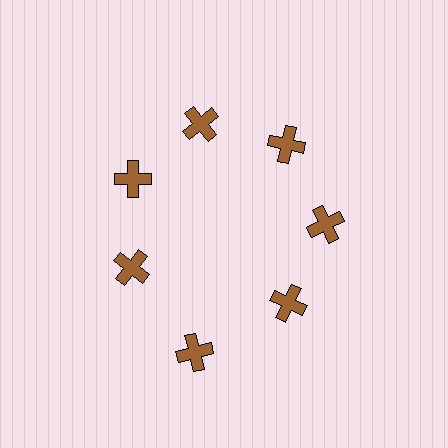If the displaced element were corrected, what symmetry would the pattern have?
It would have 7-fold rotational symmetry — the pattern would map onto itself every 51 degrees.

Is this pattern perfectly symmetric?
No. The 7 brown crosses are arranged in a ring, but one element near the 6 o'clock position is pushed outward from the center, breaking the 7-fold rotational symmetry.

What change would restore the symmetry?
The symmetry would be restored by moving it inward, back onto the ring so that all 7 crosses sit at equal angles and equal distance from the center.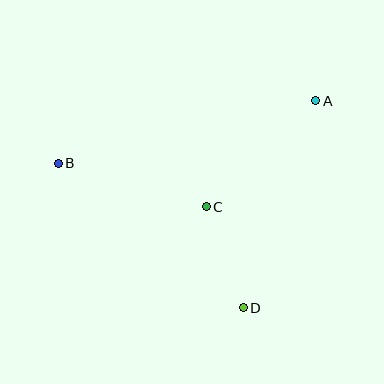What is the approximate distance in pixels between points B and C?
The distance between B and C is approximately 154 pixels.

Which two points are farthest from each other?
Points A and B are farthest from each other.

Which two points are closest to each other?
Points C and D are closest to each other.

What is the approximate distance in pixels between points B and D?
The distance between B and D is approximately 235 pixels.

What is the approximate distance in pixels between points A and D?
The distance between A and D is approximately 219 pixels.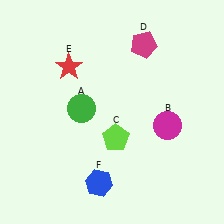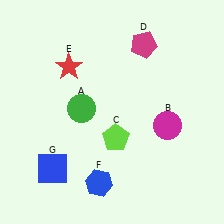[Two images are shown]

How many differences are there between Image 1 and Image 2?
There is 1 difference between the two images.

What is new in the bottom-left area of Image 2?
A blue square (G) was added in the bottom-left area of Image 2.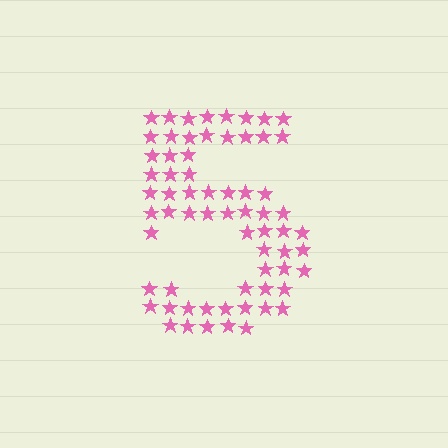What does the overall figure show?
The overall figure shows the digit 5.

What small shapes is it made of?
It is made of small stars.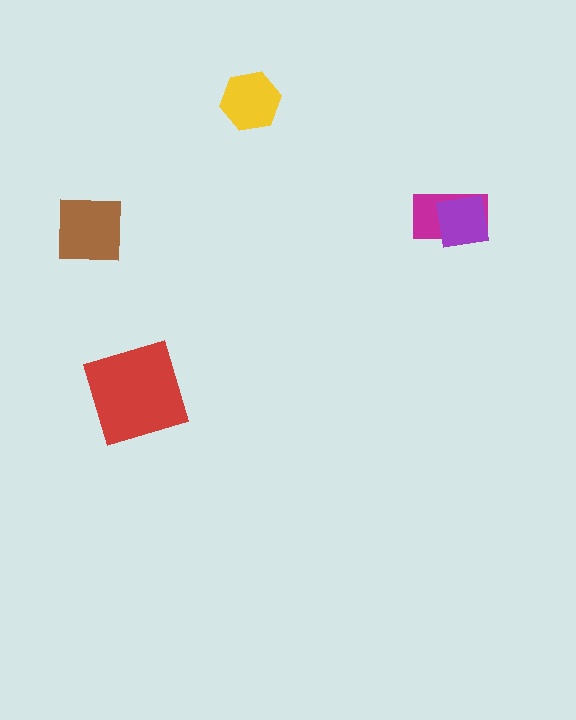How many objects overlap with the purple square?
1 object overlaps with the purple square.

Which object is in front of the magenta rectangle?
The purple square is in front of the magenta rectangle.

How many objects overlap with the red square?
0 objects overlap with the red square.